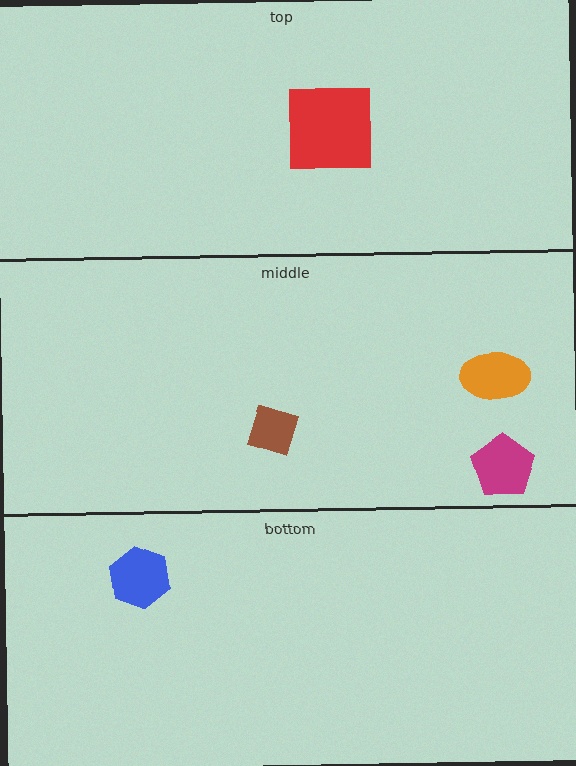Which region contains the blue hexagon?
The bottom region.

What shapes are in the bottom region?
The blue hexagon.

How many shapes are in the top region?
1.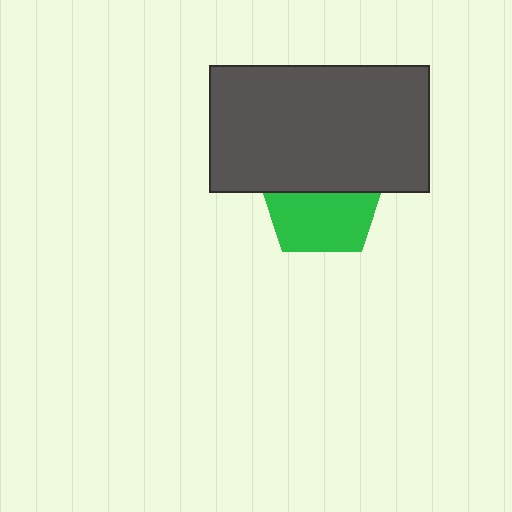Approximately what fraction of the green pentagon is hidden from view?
Roughly 48% of the green pentagon is hidden behind the dark gray rectangle.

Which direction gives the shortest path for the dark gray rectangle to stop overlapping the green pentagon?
Moving up gives the shortest separation.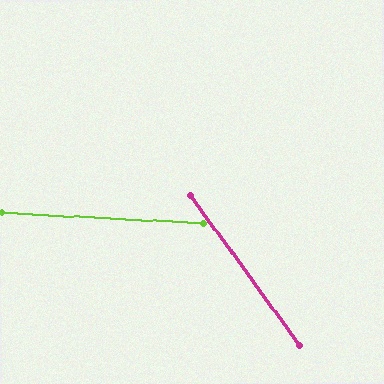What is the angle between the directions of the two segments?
Approximately 51 degrees.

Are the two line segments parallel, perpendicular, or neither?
Neither parallel nor perpendicular — they differ by about 51°.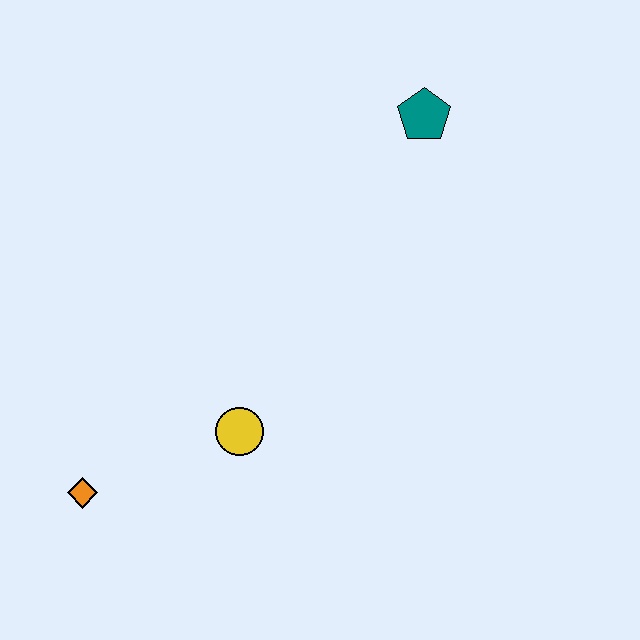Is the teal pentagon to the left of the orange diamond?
No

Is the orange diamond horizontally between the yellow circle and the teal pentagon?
No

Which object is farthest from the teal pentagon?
The orange diamond is farthest from the teal pentagon.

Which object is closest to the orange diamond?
The yellow circle is closest to the orange diamond.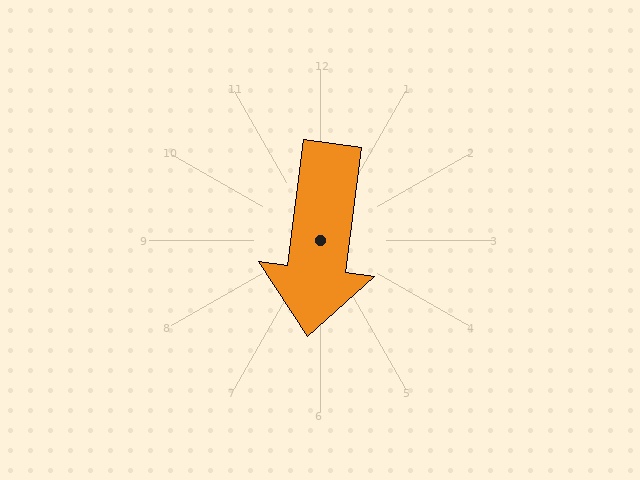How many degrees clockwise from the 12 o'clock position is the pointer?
Approximately 188 degrees.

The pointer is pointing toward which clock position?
Roughly 6 o'clock.